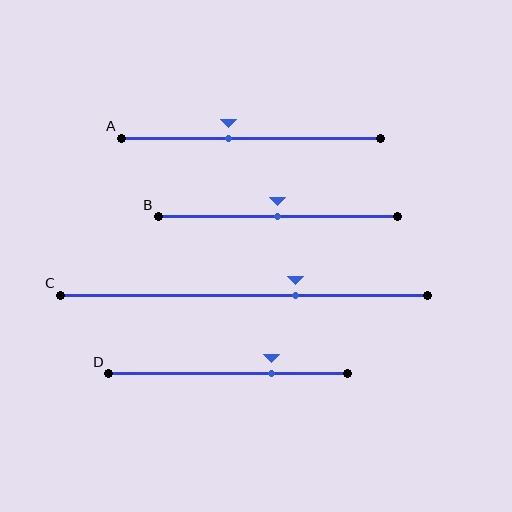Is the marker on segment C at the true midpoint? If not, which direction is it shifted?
No, the marker on segment C is shifted to the right by about 14% of the segment length.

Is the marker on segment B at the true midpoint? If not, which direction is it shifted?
Yes, the marker on segment B is at the true midpoint.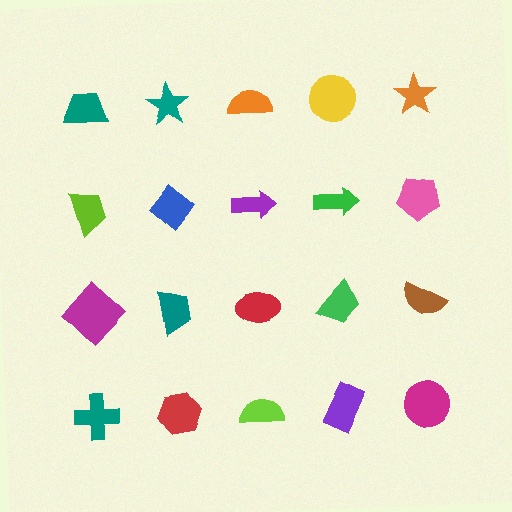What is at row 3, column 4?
A green trapezoid.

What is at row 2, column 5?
A pink pentagon.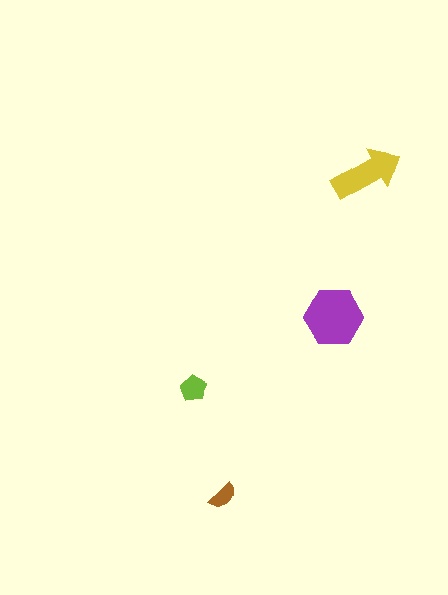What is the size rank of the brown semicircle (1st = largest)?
4th.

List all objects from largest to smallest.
The purple hexagon, the yellow arrow, the lime pentagon, the brown semicircle.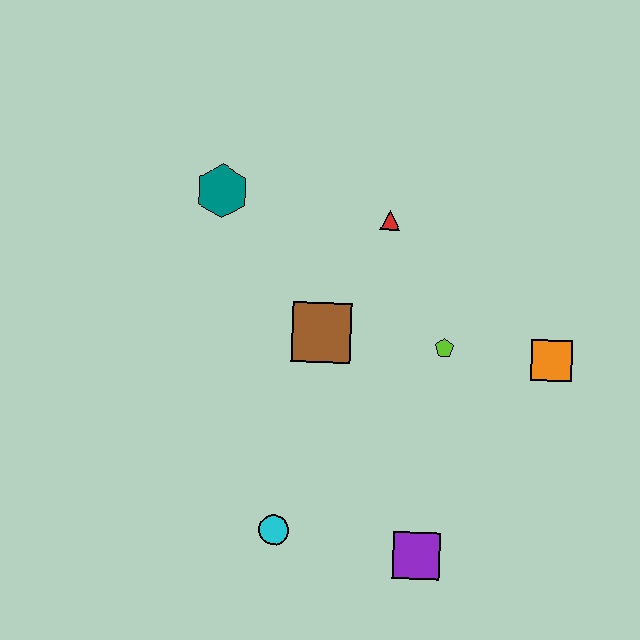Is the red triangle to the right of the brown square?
Yes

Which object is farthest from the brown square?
The purple square is farthest from the brown square.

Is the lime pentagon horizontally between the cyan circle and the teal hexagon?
No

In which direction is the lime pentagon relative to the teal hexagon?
The lime pentagon is to the right of the teal hexagon.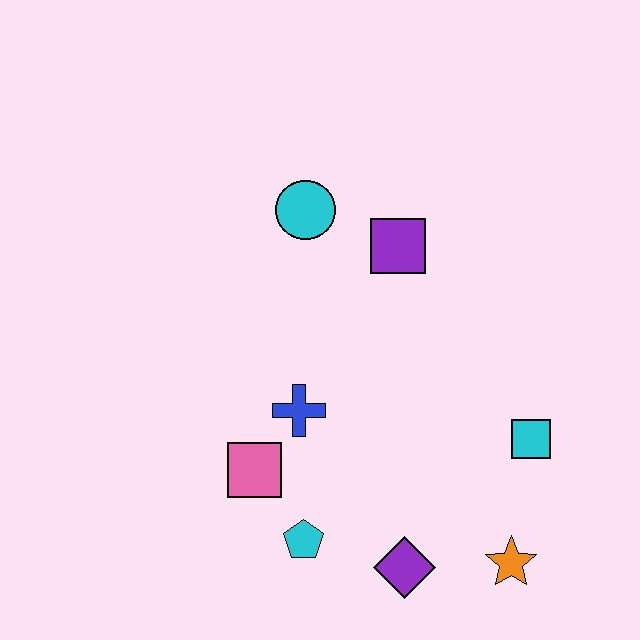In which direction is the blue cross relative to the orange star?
The blue cross is to the left of the orange star.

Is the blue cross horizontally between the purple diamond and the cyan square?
No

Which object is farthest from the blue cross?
The orange star is farthest from the blue cross.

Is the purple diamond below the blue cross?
Yes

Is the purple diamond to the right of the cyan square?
No